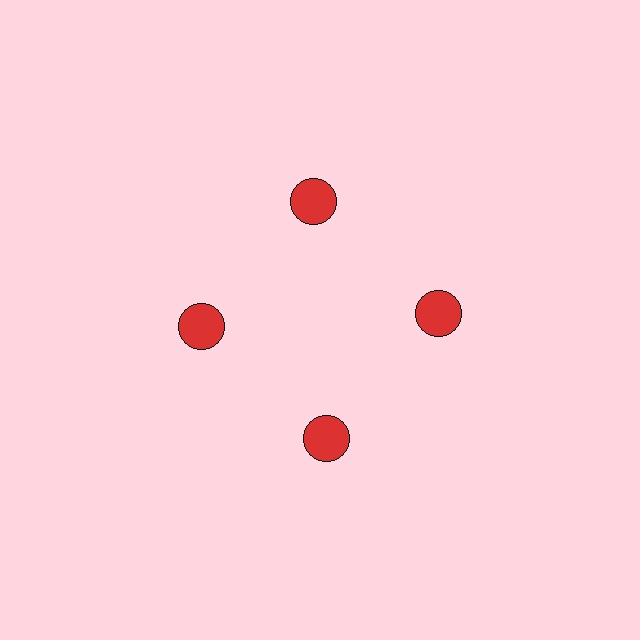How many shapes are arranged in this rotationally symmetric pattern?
There are 4 shapes, arranged in 4 groups of 1.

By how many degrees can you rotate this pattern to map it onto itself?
The pattern maps onto itself every 90 degrees of rotation.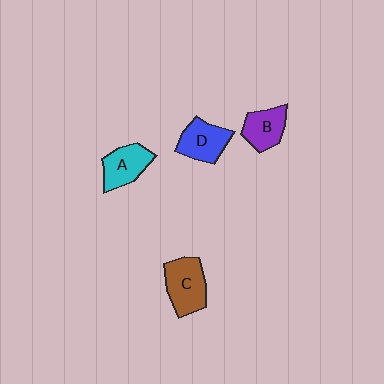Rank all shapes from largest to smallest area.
From largest to smallest: C (brown), D (blue), A (cyan), B (purple).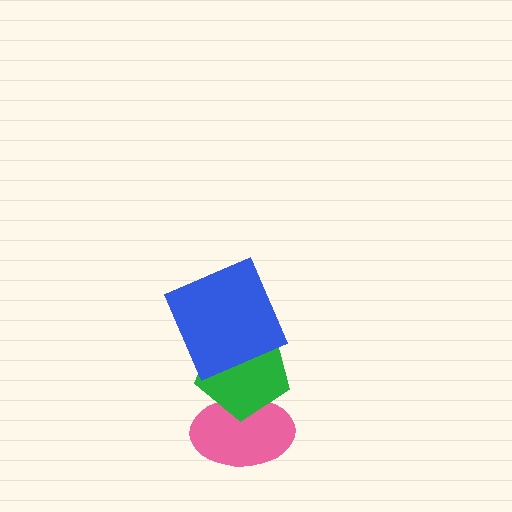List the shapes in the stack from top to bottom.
From top to bottom: the blue square, the green pentagon, the pink ellipse.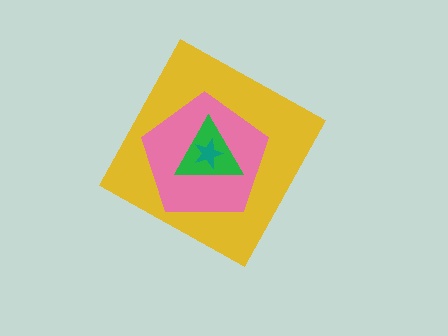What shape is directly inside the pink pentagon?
The green triangle.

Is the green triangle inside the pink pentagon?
Yes.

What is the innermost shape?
The teal star.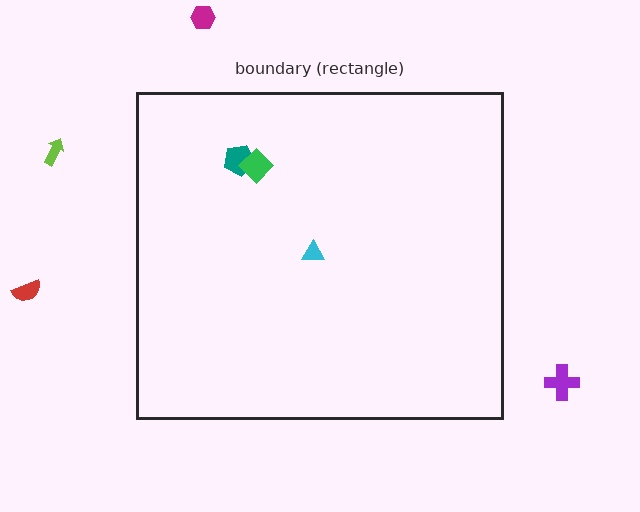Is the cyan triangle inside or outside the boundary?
Inside.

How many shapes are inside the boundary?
3 inside, 4 outside.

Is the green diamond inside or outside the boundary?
Inside.